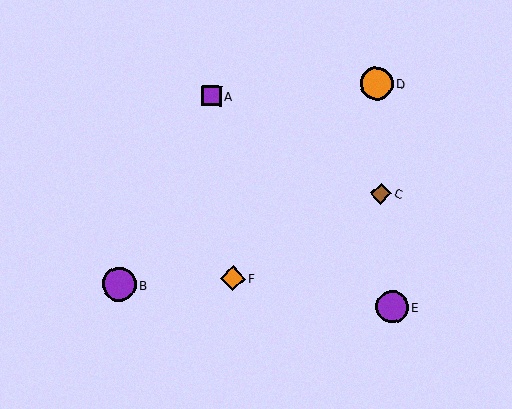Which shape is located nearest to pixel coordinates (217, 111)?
The purple square (labeled A) at (211, 96) is nearest to that location.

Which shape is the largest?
The purple circle (labeled B) is the largest.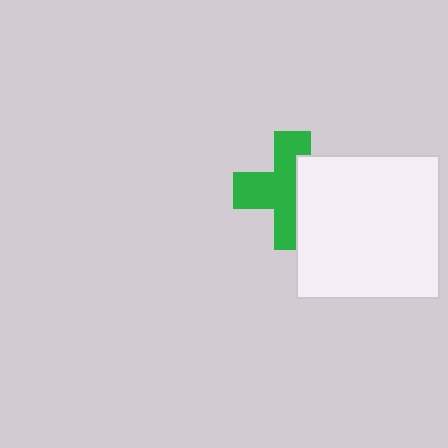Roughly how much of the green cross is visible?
About half of it is visible (roughly 60%).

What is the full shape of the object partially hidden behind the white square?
The partially hidden object is a green cross.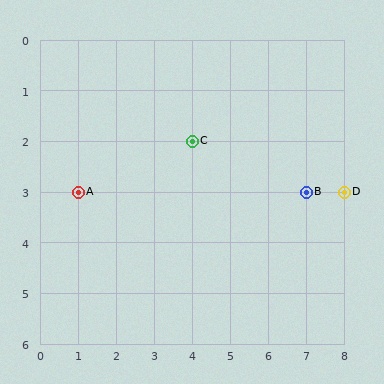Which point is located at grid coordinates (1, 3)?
Point A is at (1, 3).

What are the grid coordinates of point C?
Point C is at grid coordinates (4, 2).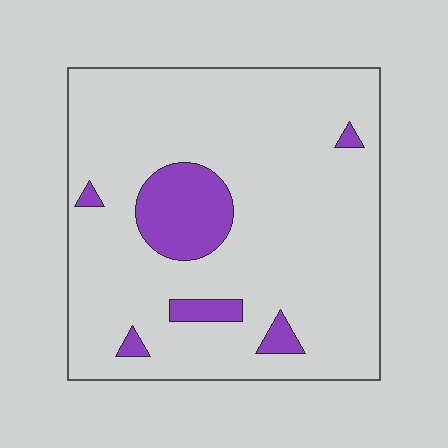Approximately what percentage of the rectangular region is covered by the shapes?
Approximately 10%.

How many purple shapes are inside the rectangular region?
6.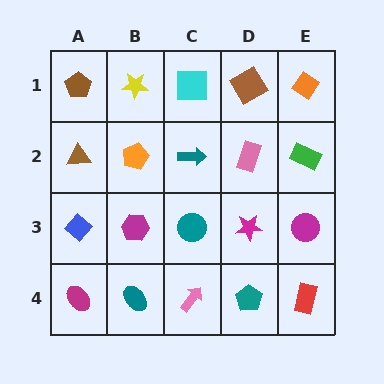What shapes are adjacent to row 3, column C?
A teal arrow (row 2, column C), a pink arrow (row 4, column C), a magenta hexagon (row 3, column B), a magenta star (row 3, column D).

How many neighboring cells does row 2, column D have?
4.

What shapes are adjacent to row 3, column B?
An orange pentagon (row 2, column B), a teal ellipse (row 4, column B), a blue diamond (row 3, column A), a teal circle (row 3, column C).